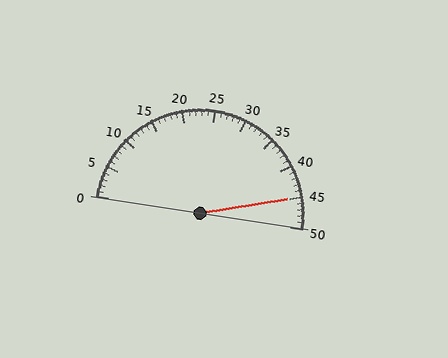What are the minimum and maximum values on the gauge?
The gauge ranges from 0 to 50.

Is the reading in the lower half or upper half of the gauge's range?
The reading is in the upper half of the range (0 to 50).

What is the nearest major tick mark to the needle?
The nearest major tick mark is 45.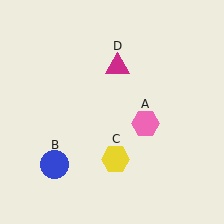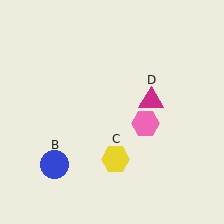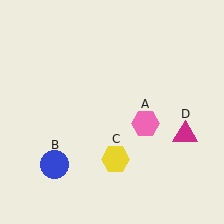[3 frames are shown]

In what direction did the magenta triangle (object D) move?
The magenta triangle (object D) moved down and to the right.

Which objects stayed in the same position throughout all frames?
Pink hexagon (object A) and blue circle (object B) and yellow hexagon (object C) remained stationary.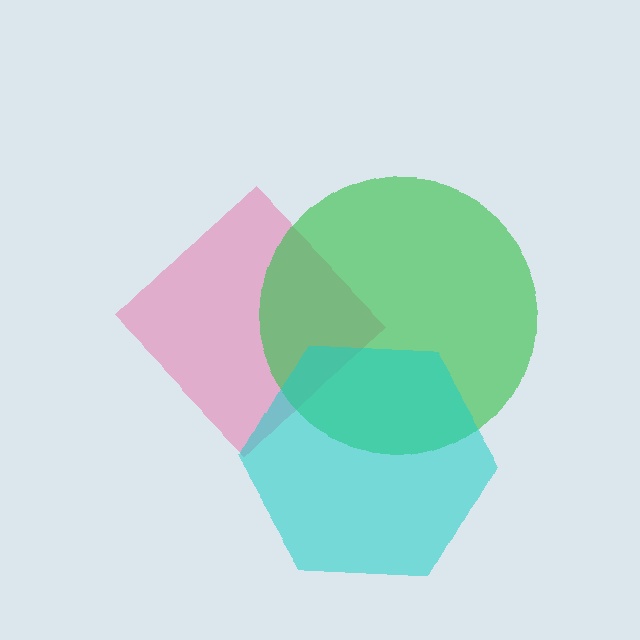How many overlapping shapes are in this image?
There are 3 overlapping shapes in the image.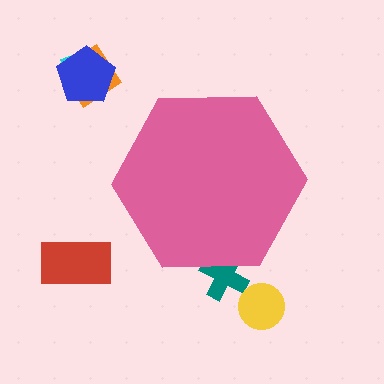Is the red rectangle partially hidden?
No, the red rectangle is fully visible.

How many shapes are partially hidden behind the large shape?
1 shape is partially hidden.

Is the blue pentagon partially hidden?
No, the blue pentagon is fully visible.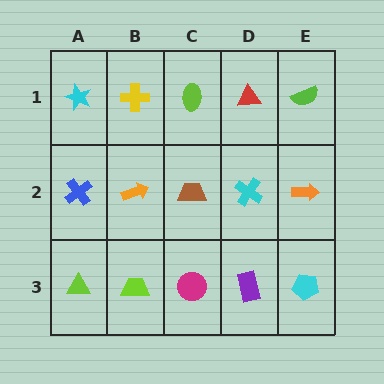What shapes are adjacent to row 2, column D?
A red triangle (row 1, column D), a purple rectangle (row 3, column D), a brown trapezoid (row 2, column C), an orange arrow (row 2, column E).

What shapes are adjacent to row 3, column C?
A brown trapezoid (row 2, column C), a lime trapezoid (row 3, column B), a purple rectangle (row 3, column D).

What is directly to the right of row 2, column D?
An orange arrow.